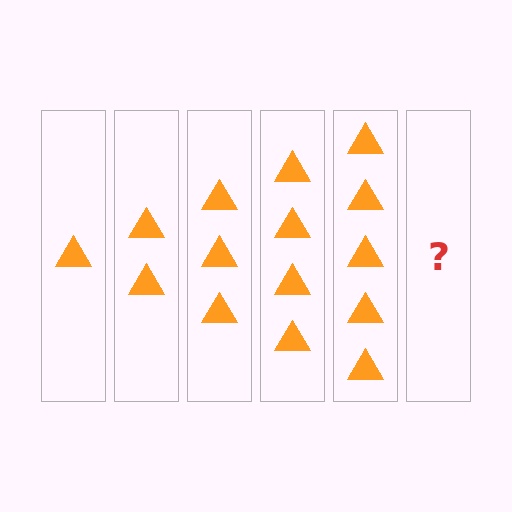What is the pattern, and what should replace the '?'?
The pattern is that each step adds one more triangle. The '?' should be 6 triangles.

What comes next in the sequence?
The next element should be 6 triangles.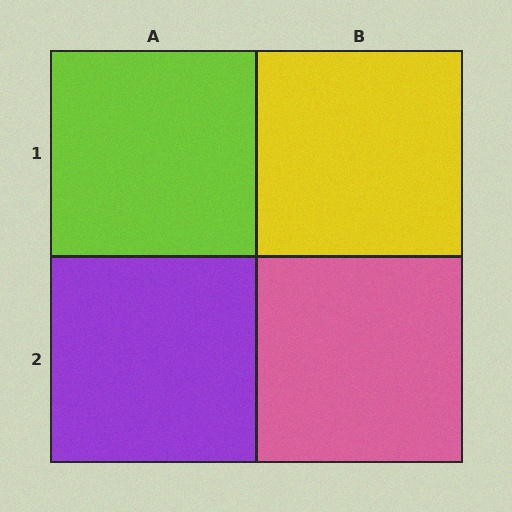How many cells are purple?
1 cell is purple.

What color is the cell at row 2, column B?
Pink.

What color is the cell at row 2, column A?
Purple.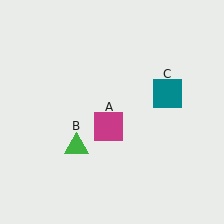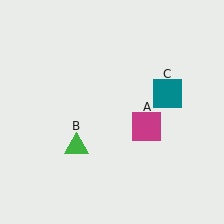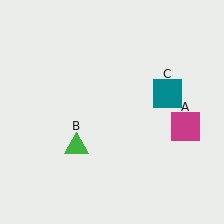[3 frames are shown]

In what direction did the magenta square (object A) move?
The magenta square (object A) moved right.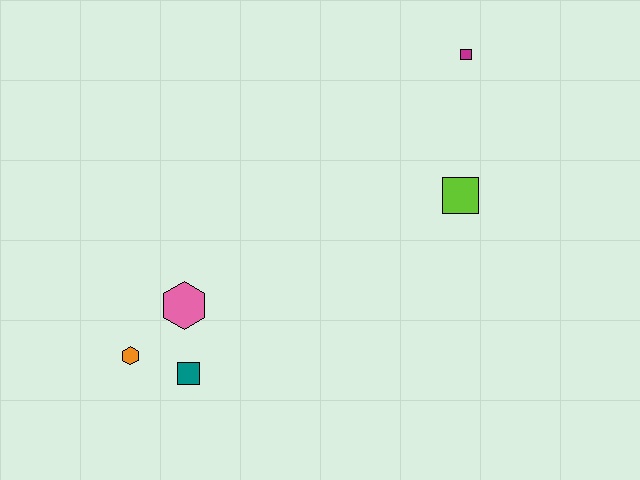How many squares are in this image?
There are 3 squares.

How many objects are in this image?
There are 5 objects.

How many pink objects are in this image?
There is 1 pink object.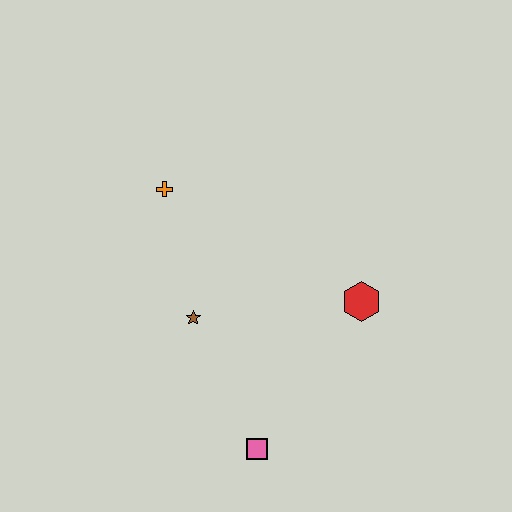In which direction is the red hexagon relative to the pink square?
The red hexagon is above the pink square.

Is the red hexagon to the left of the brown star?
No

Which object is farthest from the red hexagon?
The orange cross is farthest from the red hexagon.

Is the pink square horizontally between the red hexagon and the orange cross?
Yes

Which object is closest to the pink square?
The brown star is closest to the pink square.